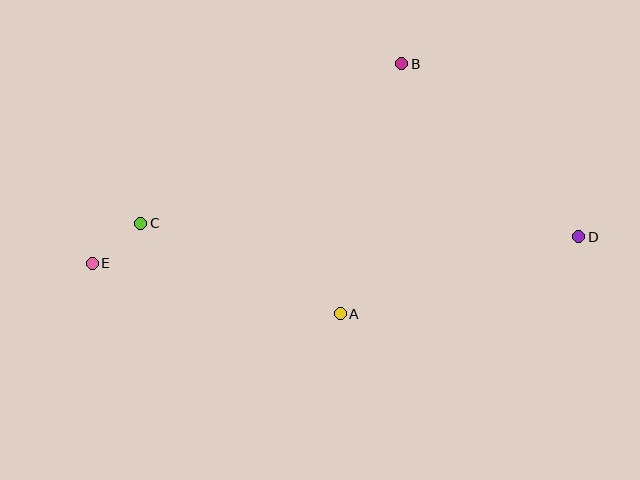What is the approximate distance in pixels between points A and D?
The distance between A and D is approximately 251 pixels.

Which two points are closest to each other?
Points C and E are closest to each other.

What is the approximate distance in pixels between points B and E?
The distance between B and E is approximately 368 pixels.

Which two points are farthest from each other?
Points D and E are farthest from each other.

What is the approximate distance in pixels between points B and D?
The distance between B and D is approximately 247 pixels.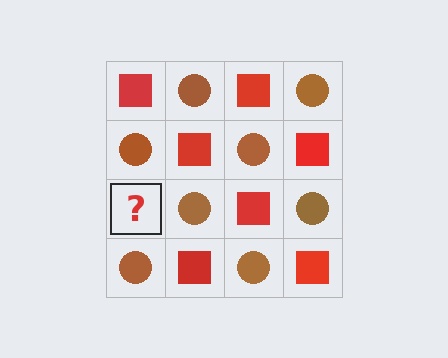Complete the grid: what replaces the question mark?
The question mark should be replaced with a red square.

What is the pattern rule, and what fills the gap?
The rule is that it alternates red square and brown circle in a checkerboard pattern. The gap should be filled with a red square.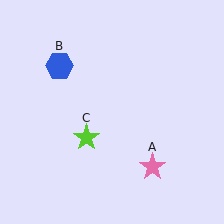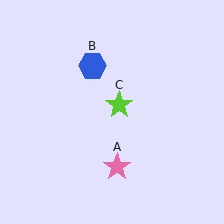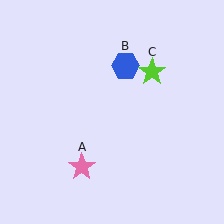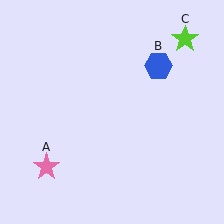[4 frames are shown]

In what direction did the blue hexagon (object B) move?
The blue hexagon (object B) moved right.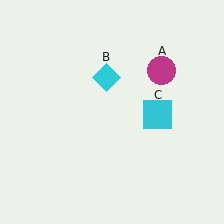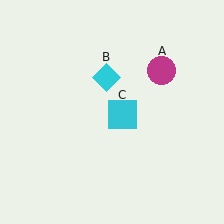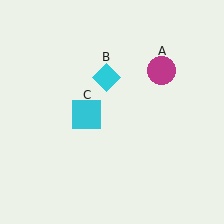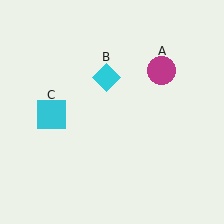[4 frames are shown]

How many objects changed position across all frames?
1 object changed position: cyan square (object C).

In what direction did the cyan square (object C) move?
The cyan square (object C) moved left.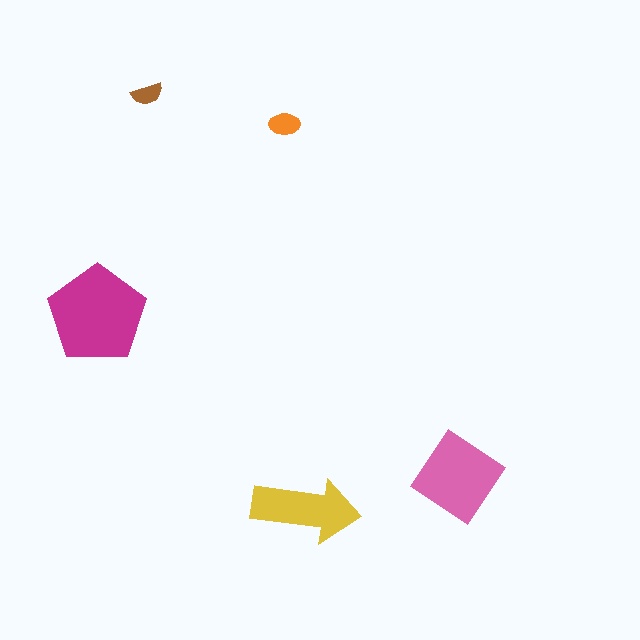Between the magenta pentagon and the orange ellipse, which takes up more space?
The magenta pentagon.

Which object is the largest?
The magenta pentagon.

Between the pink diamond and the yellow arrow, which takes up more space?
The pink diamond.